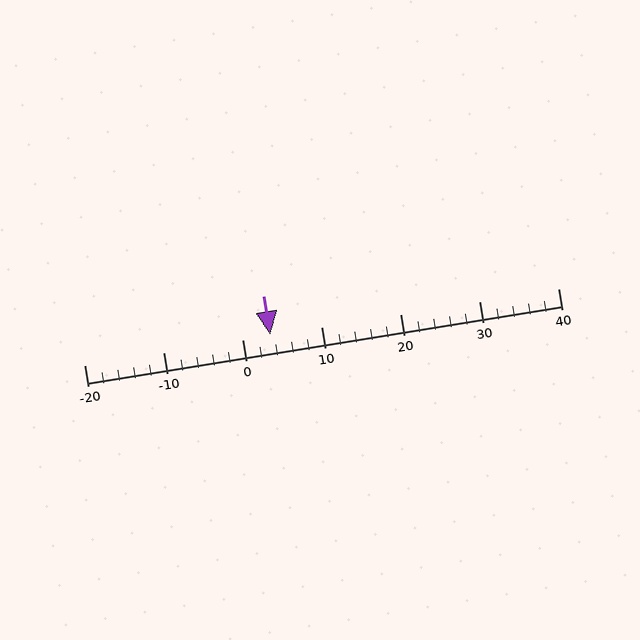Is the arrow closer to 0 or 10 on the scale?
The arrow is closer to 0.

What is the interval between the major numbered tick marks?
The major tick marks are spaced 10 units apart.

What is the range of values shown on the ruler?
The ruler shows values from -20 to 40.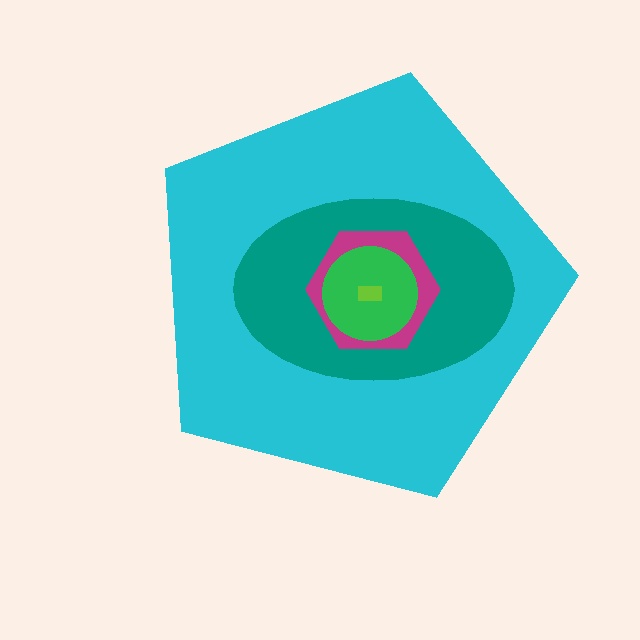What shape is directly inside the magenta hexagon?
The green circle.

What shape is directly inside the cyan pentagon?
The teal ellipse.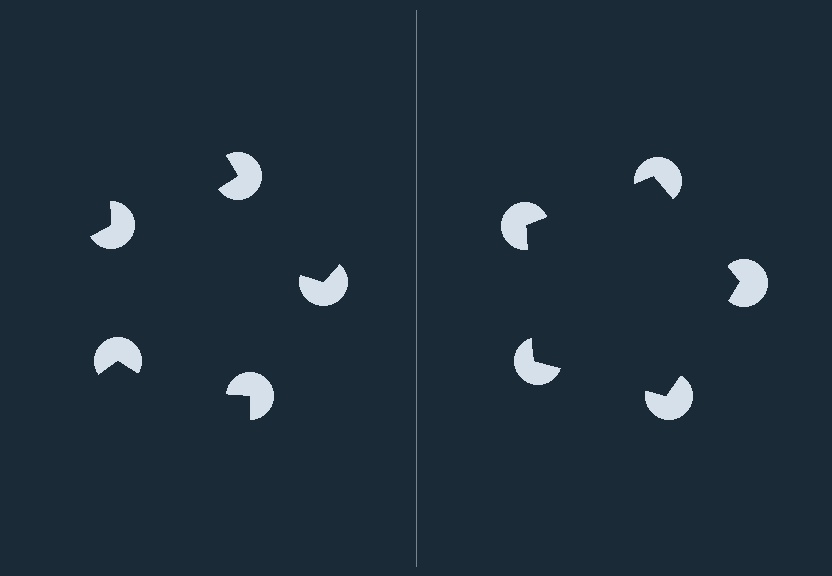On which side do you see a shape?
An illusory pentagon appears on the right side. On the left side the wedge cuts are rotated, so no coherent shape forms.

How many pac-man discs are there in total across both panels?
10 — 5 on each side.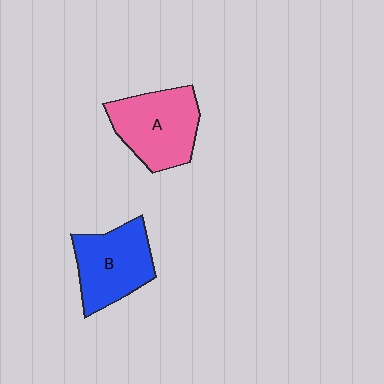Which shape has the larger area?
Shape A (pink).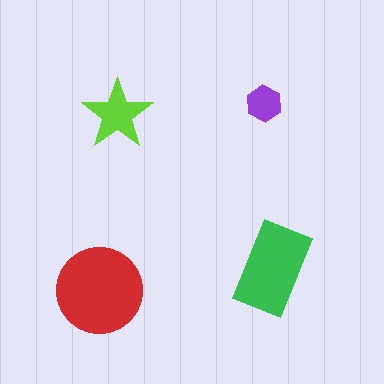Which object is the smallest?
The purple hexagon.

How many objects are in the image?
There are 4 objects in the image.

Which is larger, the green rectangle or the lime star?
The green rectangle.